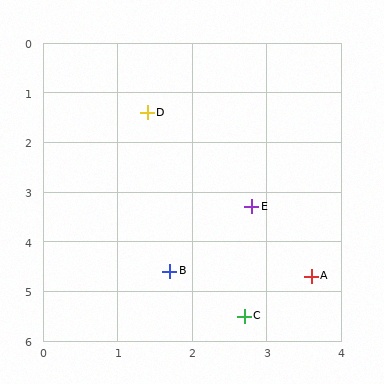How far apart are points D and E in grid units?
Points D and E are about 2.4 grid units apart.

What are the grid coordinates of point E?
Point E is at approximately (2.8, 3.3).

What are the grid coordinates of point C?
Point C is at approximately (2.7, 5.5).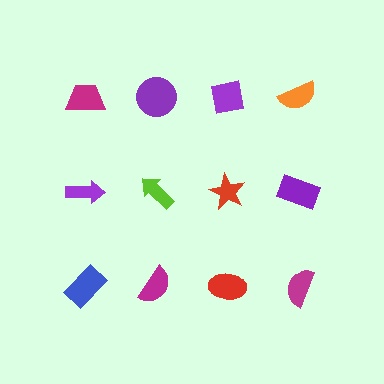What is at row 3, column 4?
A magenta semicircle.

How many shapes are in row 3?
4 shapes.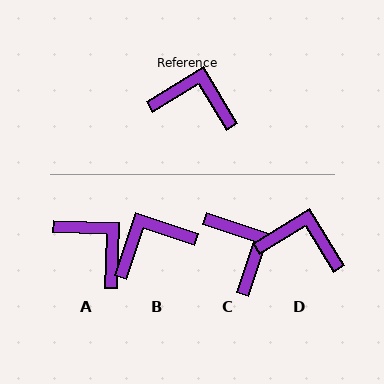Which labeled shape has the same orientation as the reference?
D.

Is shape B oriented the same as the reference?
No, it is off by about 40 degrees.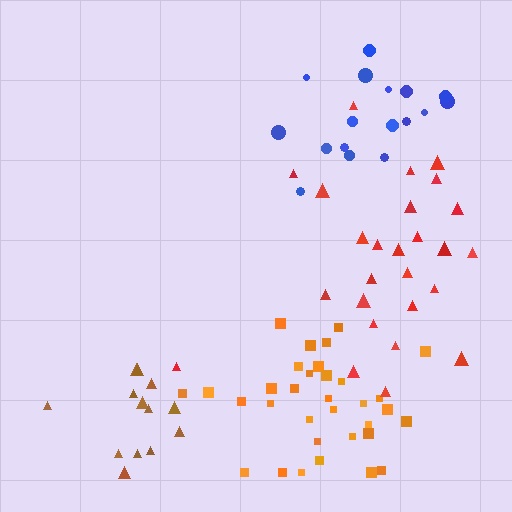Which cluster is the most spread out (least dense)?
Red.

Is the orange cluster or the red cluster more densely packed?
Orange.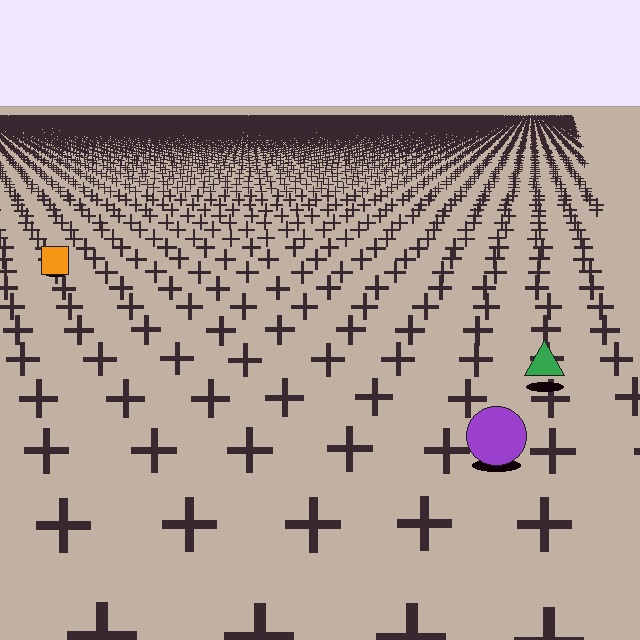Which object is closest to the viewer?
The purple circle is closest. The texture marks near it are larger and more spread out.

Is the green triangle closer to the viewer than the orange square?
Yes. The green triangle is closer — you can tell from the texture gradient: the ground texture is coarser near it.